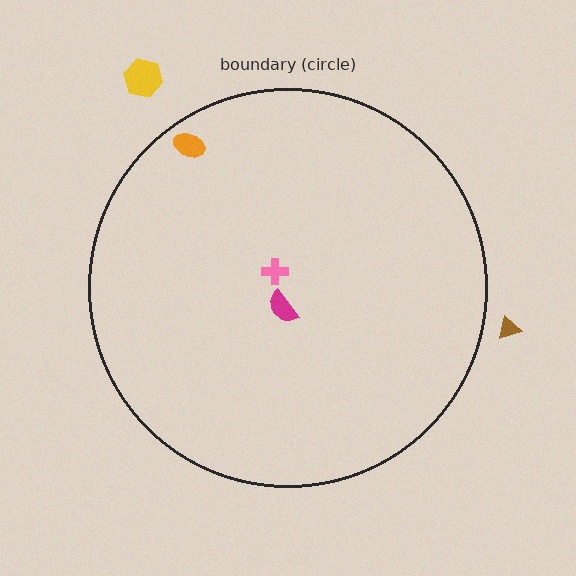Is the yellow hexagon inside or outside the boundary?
Outside.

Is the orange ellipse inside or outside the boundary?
Inside.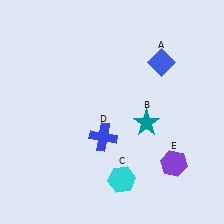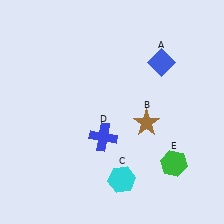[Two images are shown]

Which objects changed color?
B changed from teal to brown. E changed from purple to green.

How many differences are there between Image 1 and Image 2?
There are 2 differences between the two images.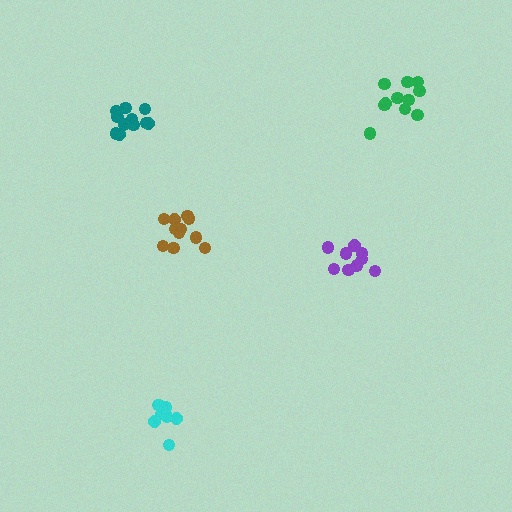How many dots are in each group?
Group 1: 11 dots, Group 2: 9 dots, Group 3: 7 dots, Group 4: 12 dots, Group 5: 11 dots (50 total).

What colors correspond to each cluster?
The clusters are colored: teal, purple, cyan, green, brown.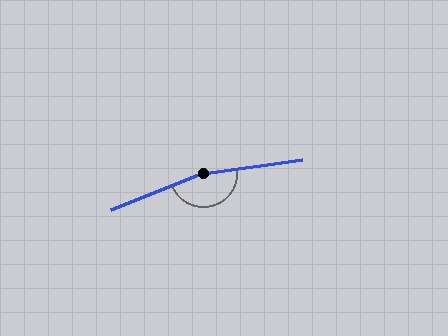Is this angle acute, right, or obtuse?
It is obtuse.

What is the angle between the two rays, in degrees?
Approximately 167 degrees.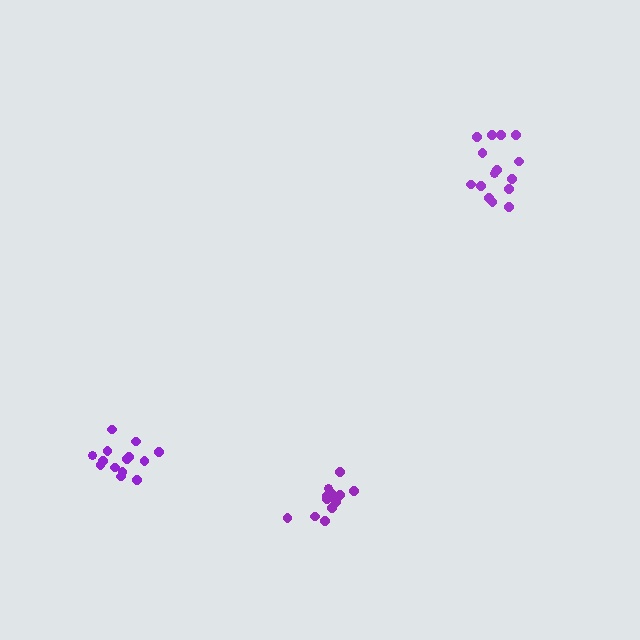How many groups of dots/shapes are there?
There are 3 groups.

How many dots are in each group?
Group 1: 13 dots, Group 2: 15 dots, Group 3: 14 dots (42 total).